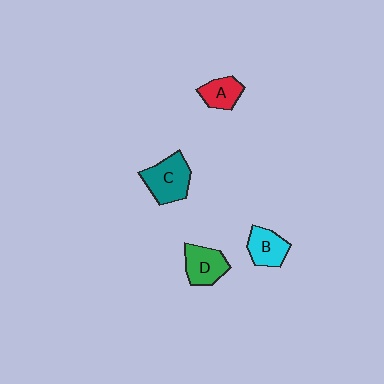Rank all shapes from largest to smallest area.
From largest to smallest: C (teal), D (green), B (cyan), A (red).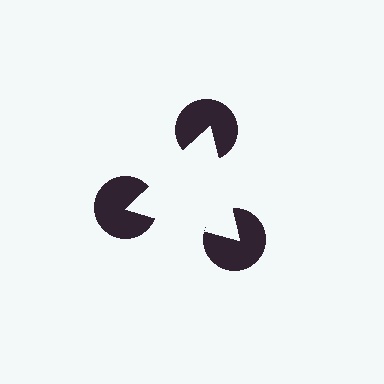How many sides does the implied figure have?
3 sides.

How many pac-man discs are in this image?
There are 3 — one at each vertex of the illusory triangle.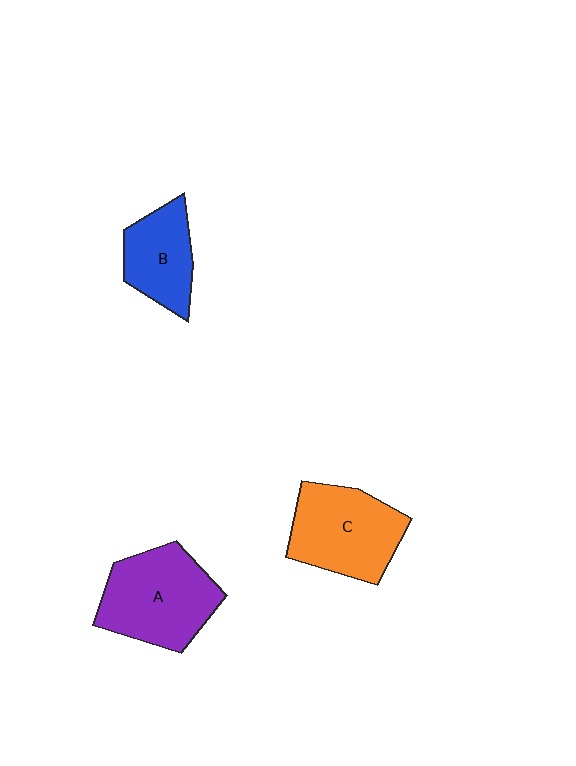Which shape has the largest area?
Shape A (purple).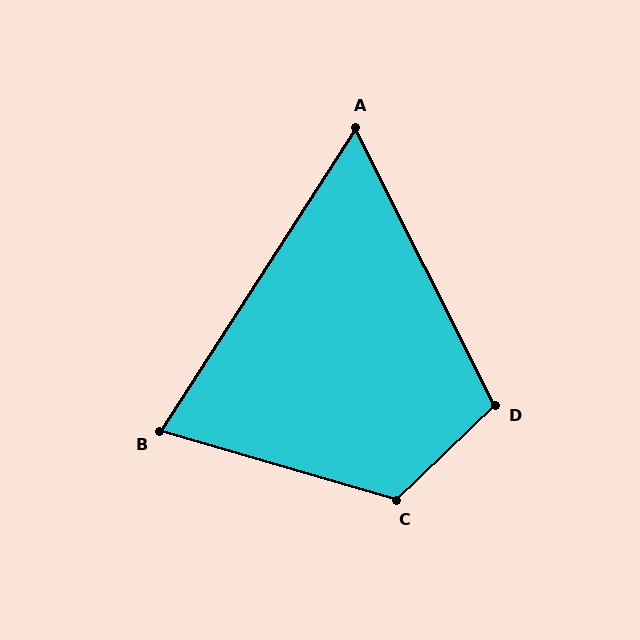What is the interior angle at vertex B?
Approximately 73 degrees (acute).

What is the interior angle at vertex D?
Approximately 107 degrees (obtuse).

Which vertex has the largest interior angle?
C, at approximately 120 degrees.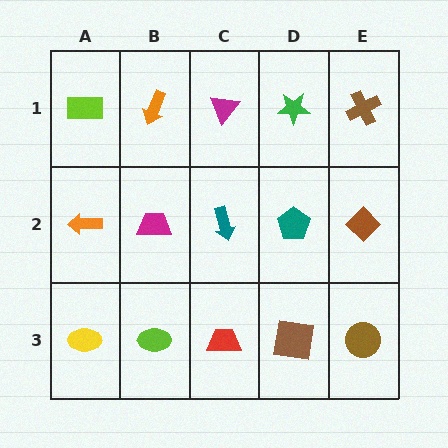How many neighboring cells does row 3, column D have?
3.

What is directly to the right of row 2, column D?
A brown diamond.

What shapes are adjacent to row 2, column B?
An orange arrow (row 1, column B), a lime ellipse (row 3, column B), an orange arrow (row 2, column A), a teal arrow (row 2, column C).